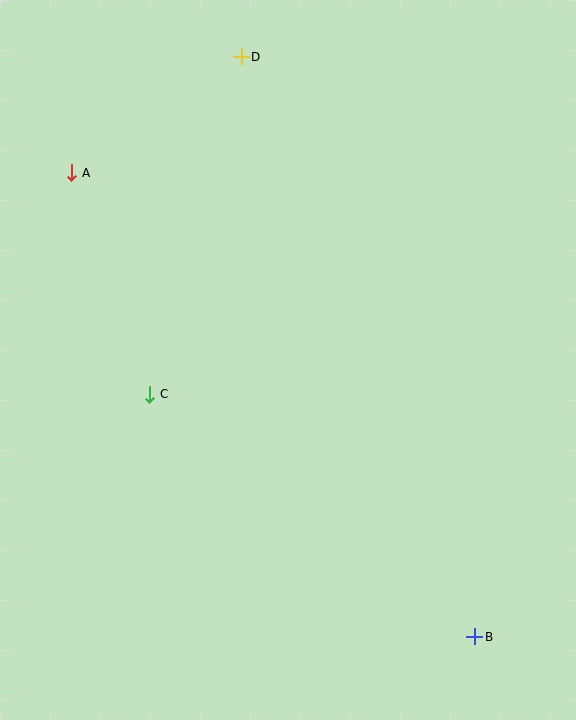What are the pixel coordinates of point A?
Point A is at (72, 173).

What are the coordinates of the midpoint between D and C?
The midpoint between D and C is at (196, 226).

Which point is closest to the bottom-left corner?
Point C is closest to the bottom-left corner.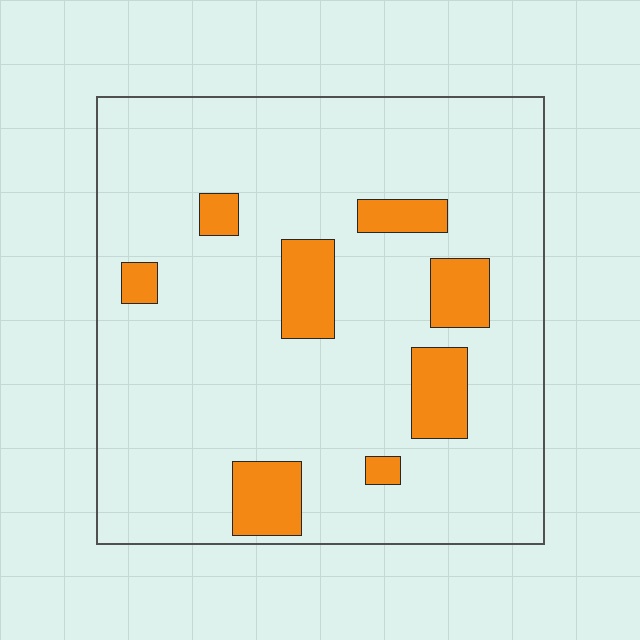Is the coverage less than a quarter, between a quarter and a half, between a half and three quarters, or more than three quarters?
Less than a quarter.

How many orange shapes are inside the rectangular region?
8.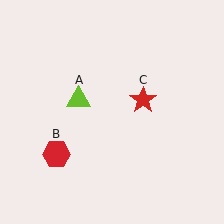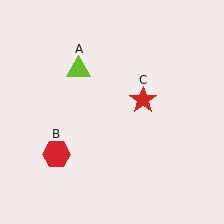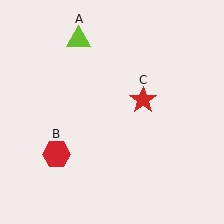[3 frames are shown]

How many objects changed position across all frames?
1 object changed position: lime triangle (object A).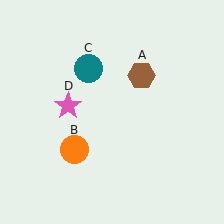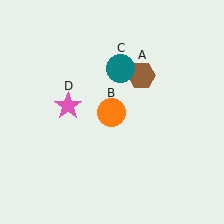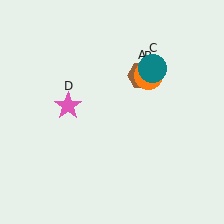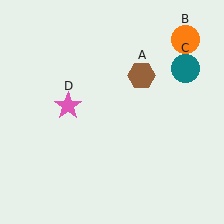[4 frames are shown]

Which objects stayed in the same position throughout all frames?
Brown hexagon (object A) and pink star (object D) remained stationary.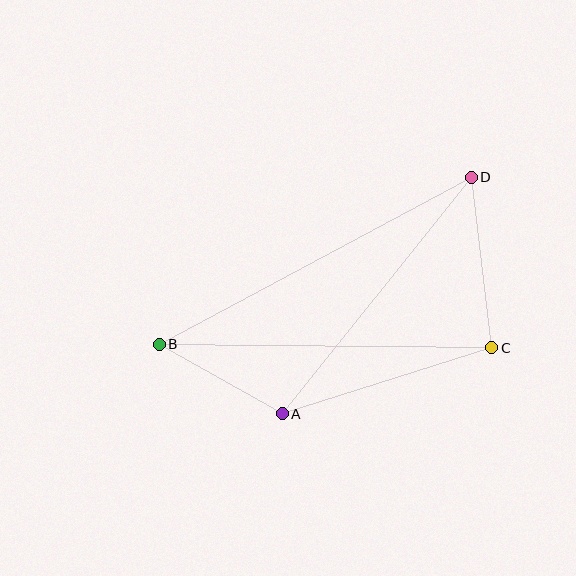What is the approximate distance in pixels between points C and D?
The distance between C and D is approximately 172 pixels.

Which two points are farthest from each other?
Points B and D are farthest from each other.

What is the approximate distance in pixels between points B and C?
The distance between B and C is approximately 333 pixels.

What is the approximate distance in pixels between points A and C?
The distance between A and C is approximately 220 pixels.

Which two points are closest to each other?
Points A and B are closest to each other.